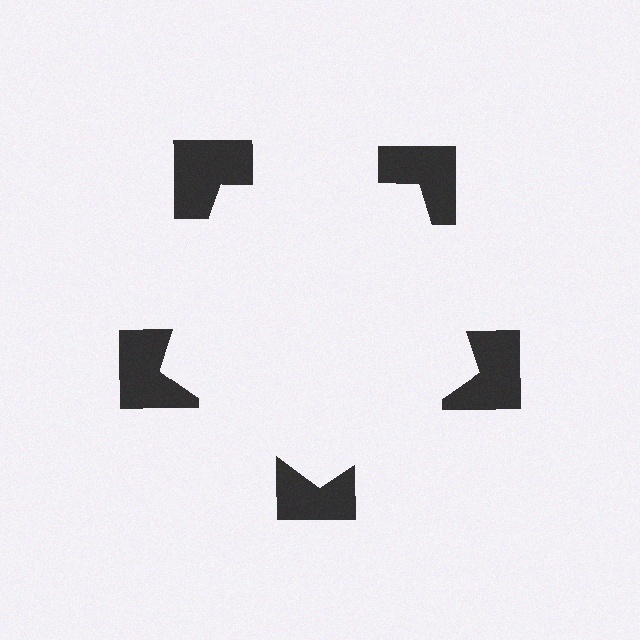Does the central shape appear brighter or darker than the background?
It typically appears slightly brighter than the background, even though no actual brightness change is drawn.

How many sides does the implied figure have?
5 sides.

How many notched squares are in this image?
There are 5 — one at each vertex of the illusory pentagon.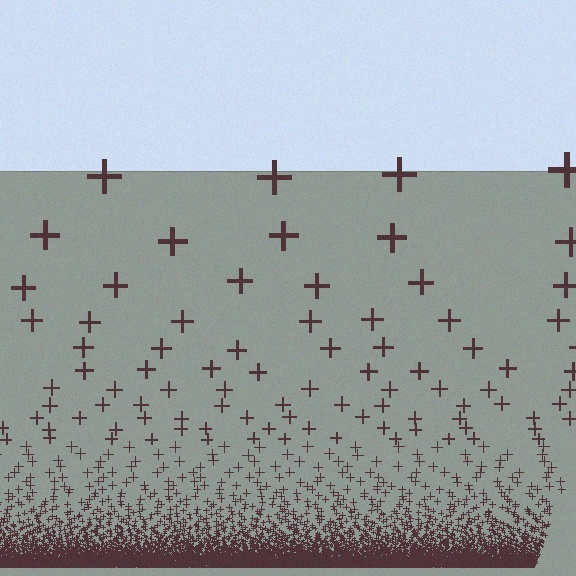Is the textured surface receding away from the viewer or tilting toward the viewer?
The surface appears to tilt toward the viewer. Texture elements get larger and sparser toward the top.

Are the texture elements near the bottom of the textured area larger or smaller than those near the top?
Smaller. The gradient is inverted — elements near the bottom are smaller and denser.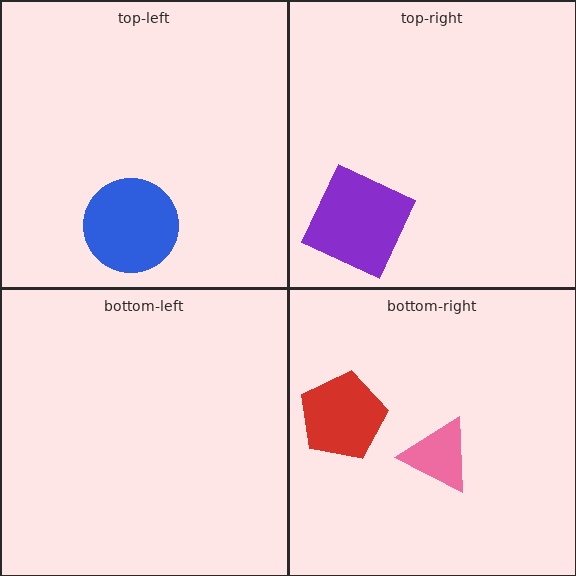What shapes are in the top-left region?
The blue circle.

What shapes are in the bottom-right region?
The red pentagon, the pink triangle.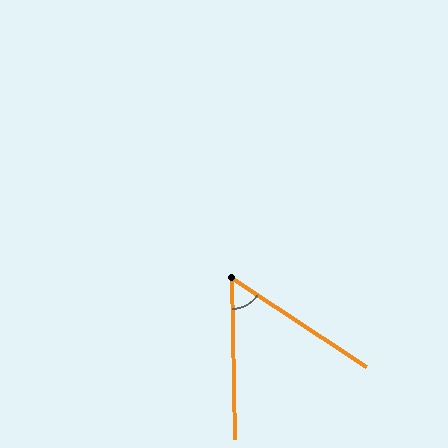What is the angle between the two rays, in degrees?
Approximately 55 degrees.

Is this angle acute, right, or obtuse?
It is acute.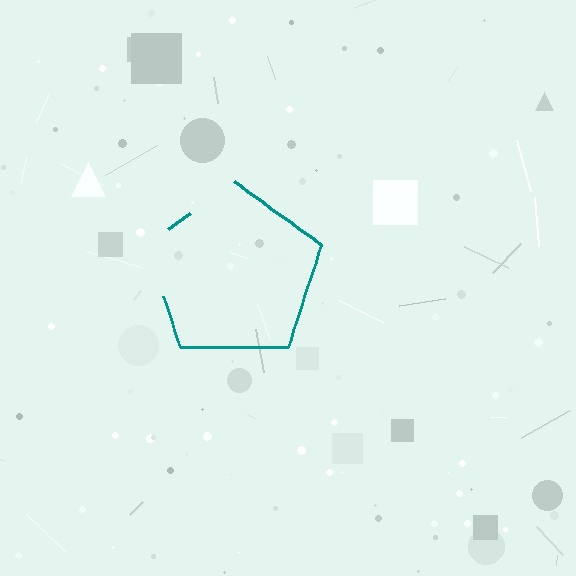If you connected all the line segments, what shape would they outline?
They would outline a pentagon.